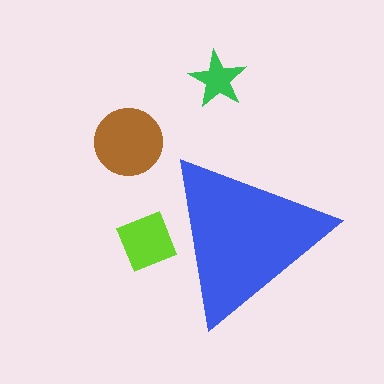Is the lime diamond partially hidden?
Yes, the lime diamond is partially hidden behind the blue triangle.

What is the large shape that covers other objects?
A blue triangle.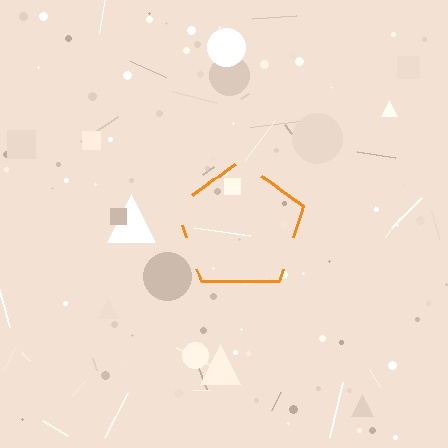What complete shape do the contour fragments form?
The contour fragments form a pentagon.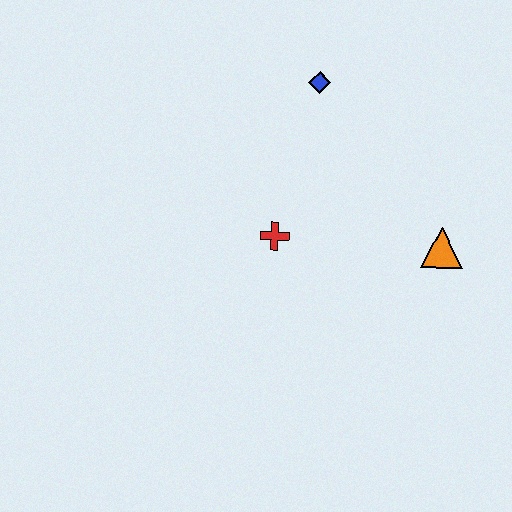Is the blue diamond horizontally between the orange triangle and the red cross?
Yes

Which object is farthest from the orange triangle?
The blue diamond is farthest from the orange triangle.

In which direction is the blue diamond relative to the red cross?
The blue diamond is above the red cross.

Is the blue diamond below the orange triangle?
No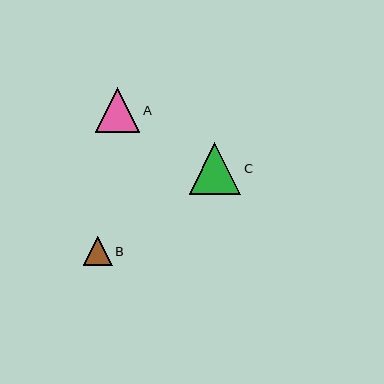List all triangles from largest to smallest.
From largest to smallest: C, A, B.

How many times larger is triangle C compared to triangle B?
Triangle C is approximately 1.8 times the size of triangle B.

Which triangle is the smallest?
Triangle B is the smallest with a size of approximately 28 pixels.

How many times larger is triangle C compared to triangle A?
Triangle C is approximately 1.2 times the size of triangle A.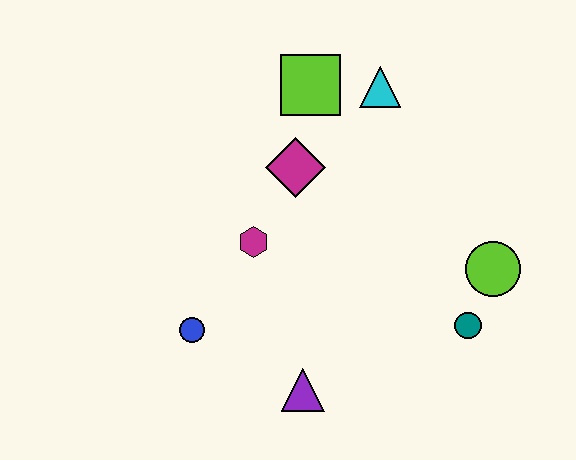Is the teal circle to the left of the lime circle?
Yes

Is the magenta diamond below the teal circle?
No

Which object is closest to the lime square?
The cyan triangle is closest to the lime square.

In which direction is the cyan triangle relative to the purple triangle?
The cyan triangle is above the purple triangle.